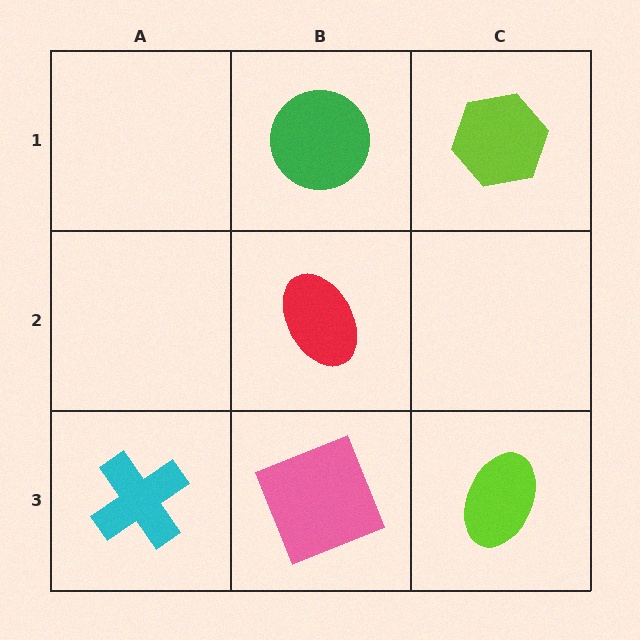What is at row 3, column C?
A lime ellipse.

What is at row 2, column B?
A red ellipse.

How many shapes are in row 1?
2 shapes.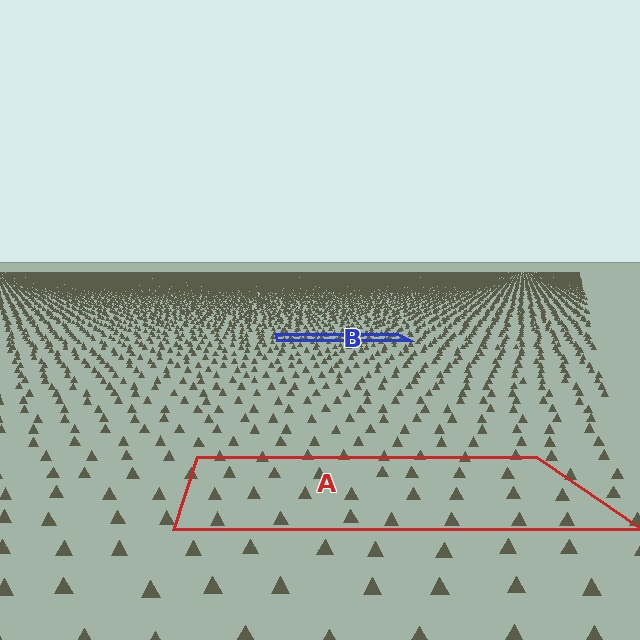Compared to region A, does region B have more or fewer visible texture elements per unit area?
Region B has more texture elements per unit area — they are packed more densely because it is farther away.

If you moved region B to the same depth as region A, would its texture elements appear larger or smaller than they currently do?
They would appear larger. At a closer depth, the same texture elements are projected at a bigger on-screen size.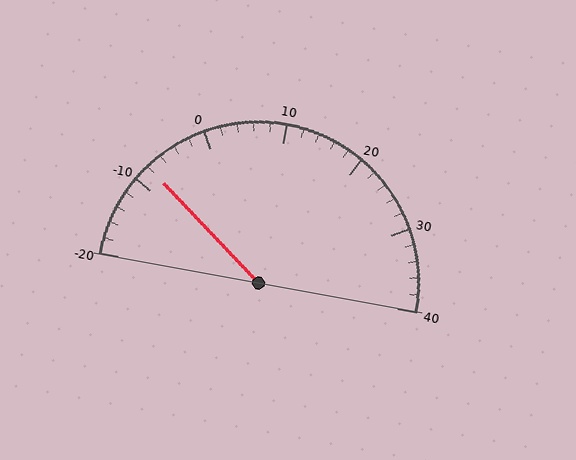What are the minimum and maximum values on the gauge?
The gauge ranges from -20 to 40.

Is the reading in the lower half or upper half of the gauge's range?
The reading is in the lower half of the range (-20 to 40).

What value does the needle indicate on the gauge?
The needle indicates approximately -8.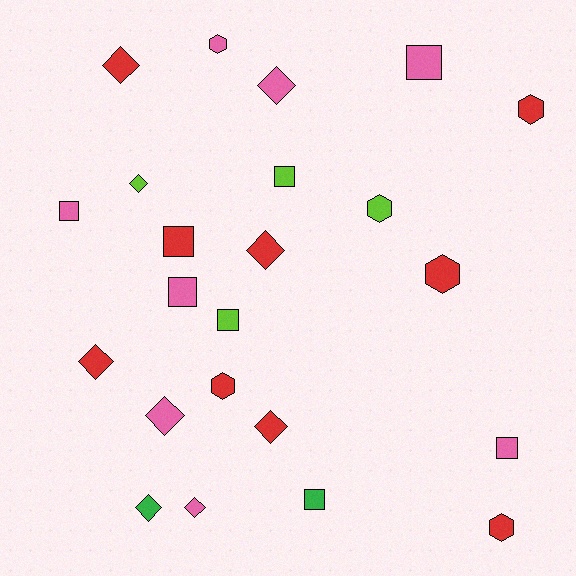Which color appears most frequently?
Red, with 9 objects.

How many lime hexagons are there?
There is 1 lime hexagon.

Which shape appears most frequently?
Diamond, with 9 objects.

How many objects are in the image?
There are 23 objects.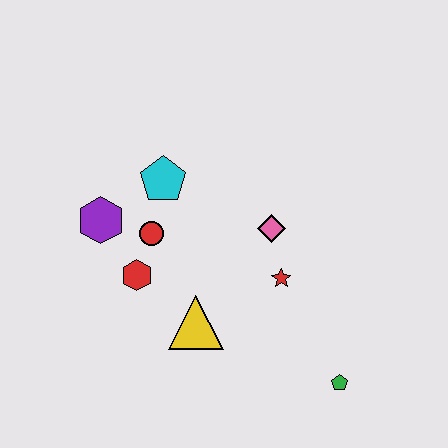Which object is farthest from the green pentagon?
The purple hexagon is farthest from the green pentagon.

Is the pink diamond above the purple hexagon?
No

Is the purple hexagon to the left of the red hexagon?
Yes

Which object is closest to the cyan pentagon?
The red circle is closest to the cyan pentagon.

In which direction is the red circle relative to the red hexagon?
The red circle is above the red hexagon.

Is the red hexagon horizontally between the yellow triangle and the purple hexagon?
Yes